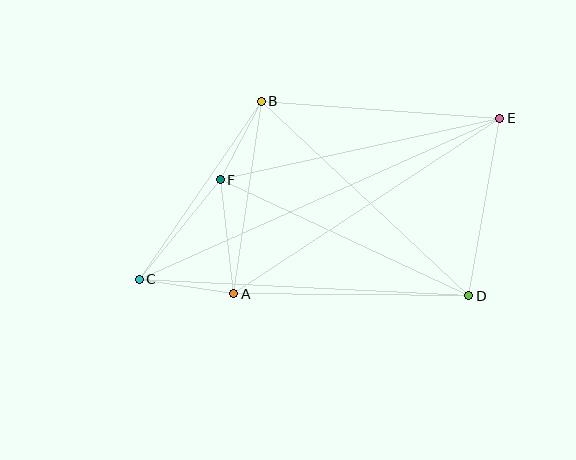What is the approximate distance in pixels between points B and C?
The distance between B and C is approximately 216 pixels.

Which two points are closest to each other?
Points B and F are closest to each other.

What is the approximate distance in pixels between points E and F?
The distance between E and F is approximately 286 pixels.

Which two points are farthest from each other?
Points C and E are farthest from each other.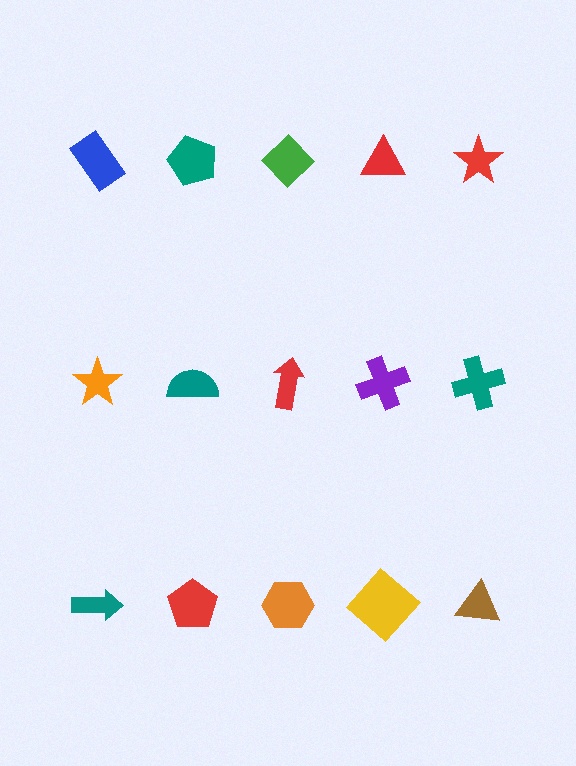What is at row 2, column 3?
A red arrow.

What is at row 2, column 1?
An orange star.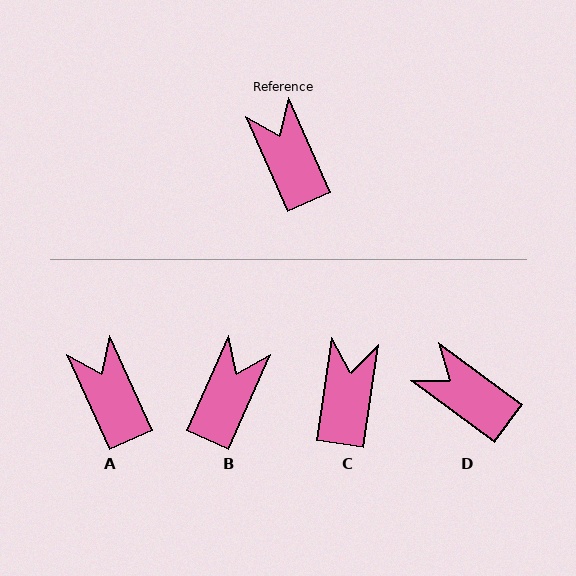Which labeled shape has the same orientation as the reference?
A.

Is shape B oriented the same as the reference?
No, it is off by about 48 degrees.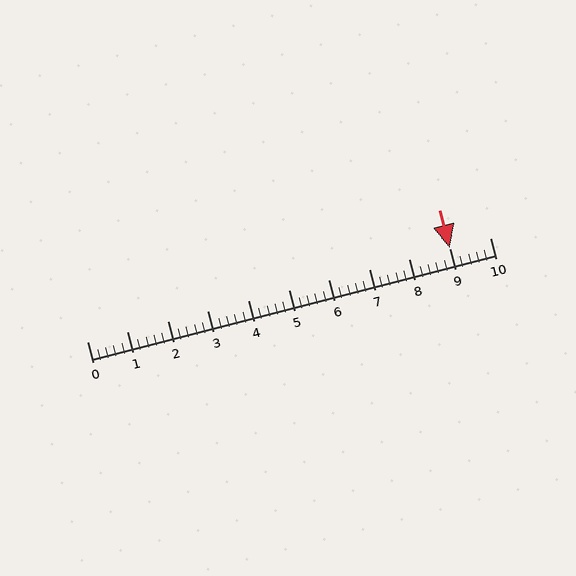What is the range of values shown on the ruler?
The ruler shows values from 0 to 10.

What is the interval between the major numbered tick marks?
The major tick marks are spaced 1 units apart.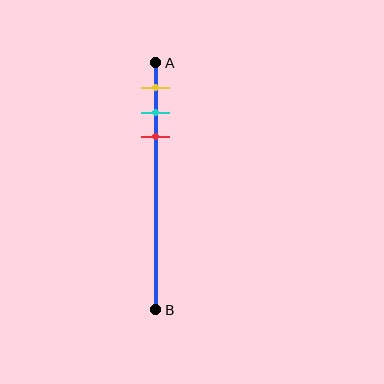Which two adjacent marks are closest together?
The cyan and red marks are the closest adjacent pair.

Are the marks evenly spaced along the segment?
Yes, the marks are approximately evenly spaced.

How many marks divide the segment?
There are 3 marks dividing the segment.